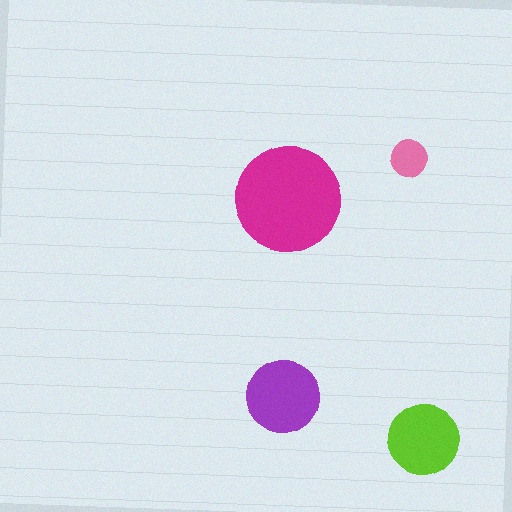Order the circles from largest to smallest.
the magenta one, the purple one, the lime one, the pink one.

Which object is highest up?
The pink circle is topmost.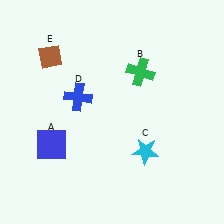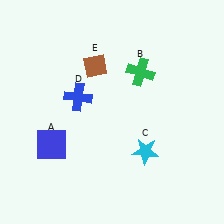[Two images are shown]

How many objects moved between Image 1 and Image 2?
1 object moved between the two images.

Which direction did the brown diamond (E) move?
The brown diamond (E) moved right.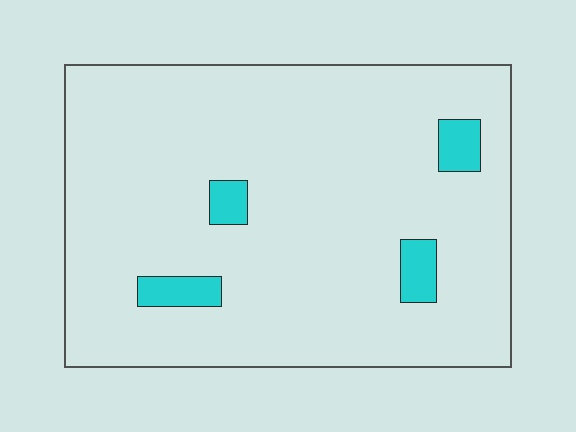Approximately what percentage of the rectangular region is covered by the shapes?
Approximately 5%.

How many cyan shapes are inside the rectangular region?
4.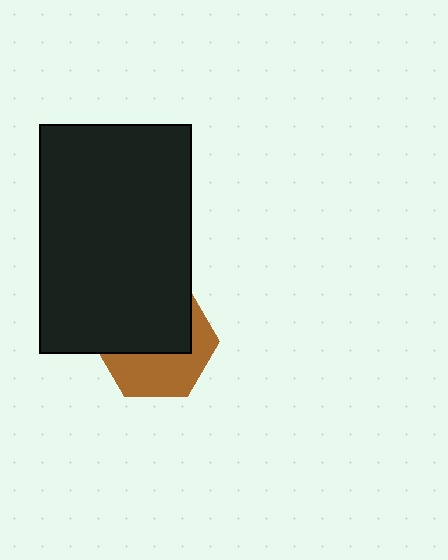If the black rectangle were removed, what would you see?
You would see the complete brown hexagon.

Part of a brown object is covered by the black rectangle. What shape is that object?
It is a hexagon.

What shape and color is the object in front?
The object in front is a black rectangle.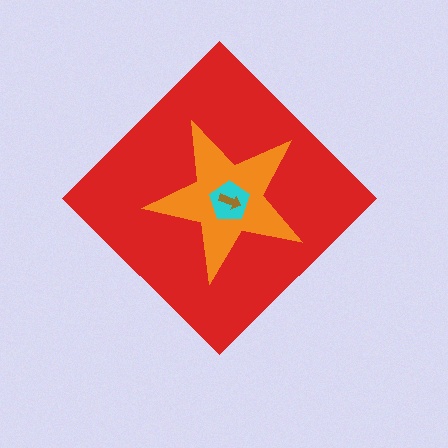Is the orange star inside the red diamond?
Yes.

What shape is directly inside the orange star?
The cyan pentagon.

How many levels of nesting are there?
4.